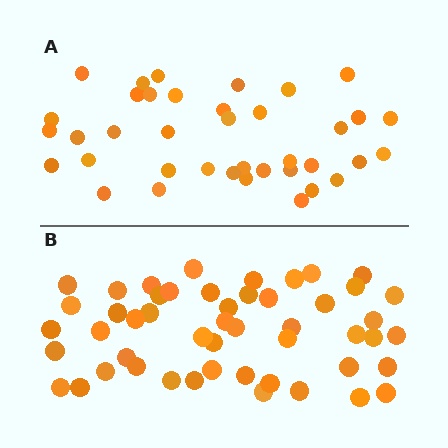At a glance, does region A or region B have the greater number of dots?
Region B (the bottom region) has more dots.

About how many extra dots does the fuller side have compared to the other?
Region B has roughly 12 or so more dots than region A.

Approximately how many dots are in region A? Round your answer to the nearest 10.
About 40 dots. (The exact count is 38, which rounds to 40.)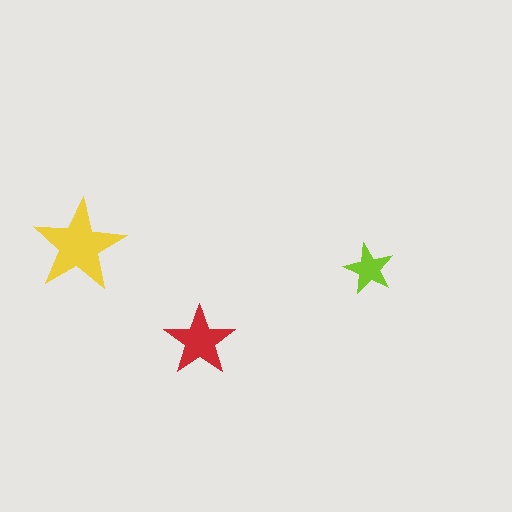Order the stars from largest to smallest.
the yellow one, the red one, the lime one.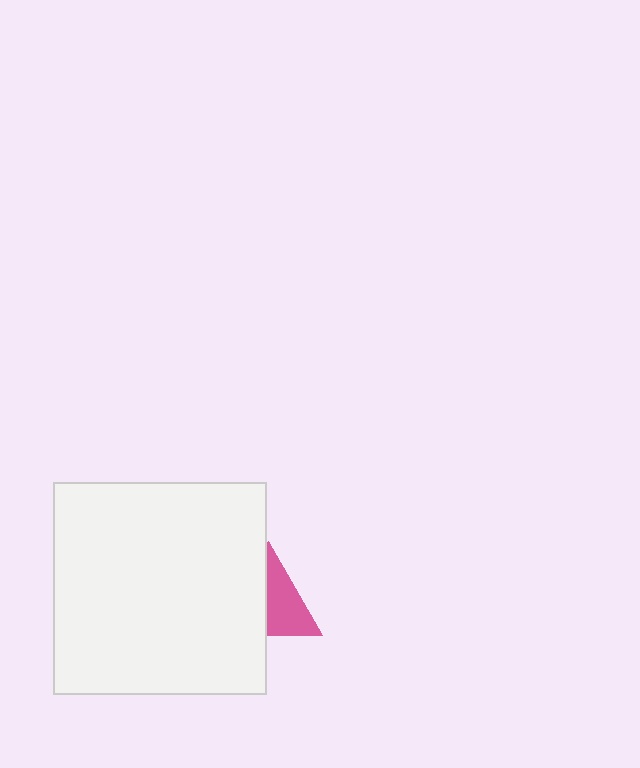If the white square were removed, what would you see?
You would see the complete pink triangle.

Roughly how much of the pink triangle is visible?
About half of it is visible (roughly 52%).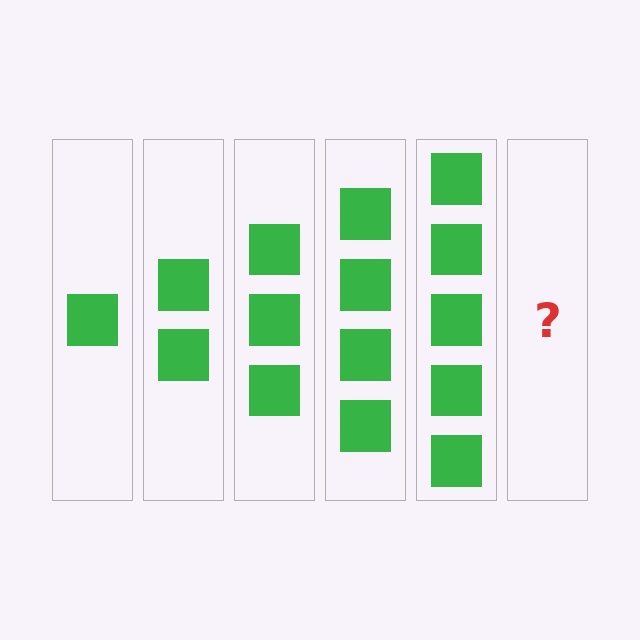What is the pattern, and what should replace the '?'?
The pattern is that each step adds one more square. The '?' should be 6 squares.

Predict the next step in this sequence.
The next step is 6 squares.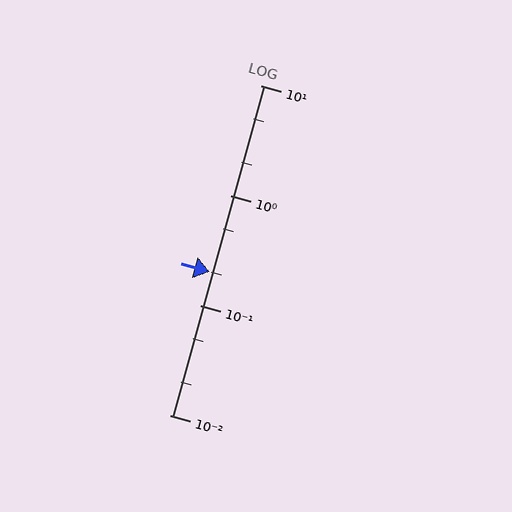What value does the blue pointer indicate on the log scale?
The pointer indicates approximately 0.2.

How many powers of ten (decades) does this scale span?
The scale spans 3 decades, from 0.01 to 10.